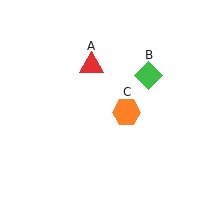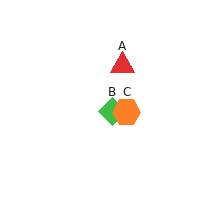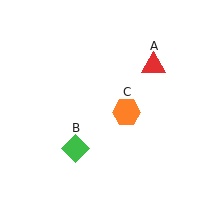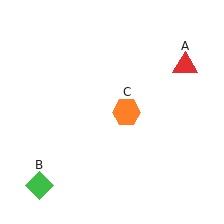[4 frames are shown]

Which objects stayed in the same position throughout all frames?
Orange hexagon (object C) remained stationary.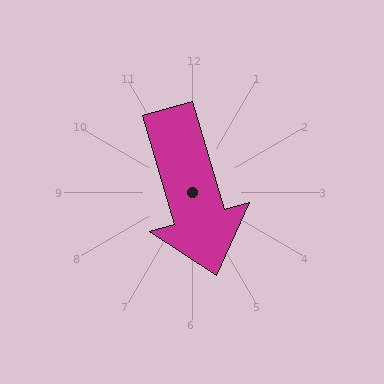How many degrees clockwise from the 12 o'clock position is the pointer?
Approximately 164 degrees.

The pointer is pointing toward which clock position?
Roughly 5 o'clock.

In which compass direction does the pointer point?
South.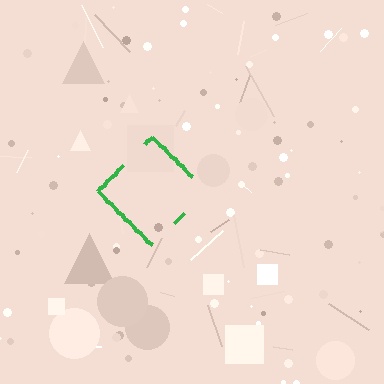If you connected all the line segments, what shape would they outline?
They would outline a diamond.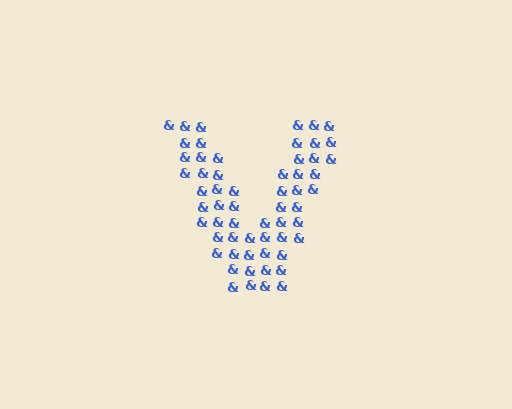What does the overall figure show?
The overall figure shows the letter V.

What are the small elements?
The small elements are ampersands.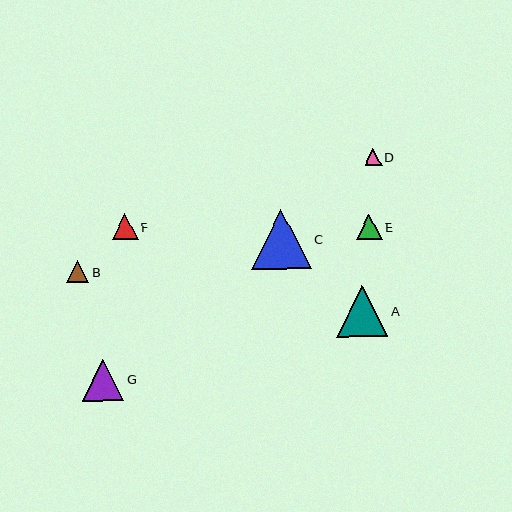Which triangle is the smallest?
Triangle D is the smallest with a size of approximately 17 pixels.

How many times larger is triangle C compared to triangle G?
Triangle C is approximately 1.4 times the size of triangle G.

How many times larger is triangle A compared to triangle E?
Triangle A is approximately 2.0 times the size of triangle E.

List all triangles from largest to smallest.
From largest to smallest: C, A, G, F, E, B, D.